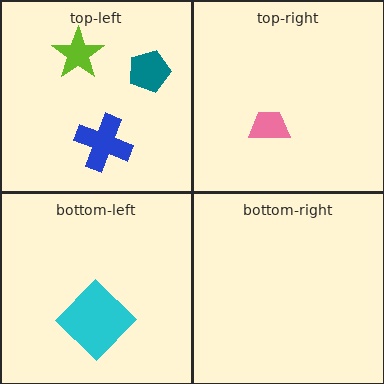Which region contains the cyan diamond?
The bottom-left region.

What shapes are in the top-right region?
The pink trapezoid.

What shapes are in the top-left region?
The lime star, the teal pentagon, the blue cross.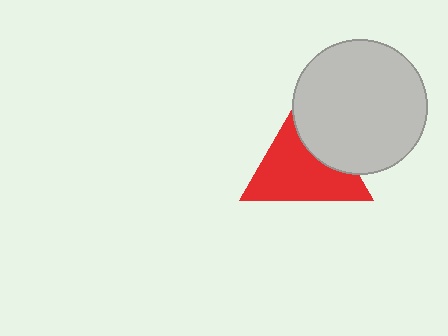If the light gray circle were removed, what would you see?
You would see the complete red triangle.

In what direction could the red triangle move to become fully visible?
The red triangle could move toward the lower-left. That would shift it out from behind the light gray circle entirely.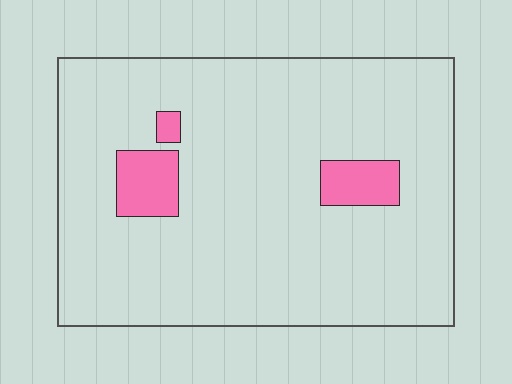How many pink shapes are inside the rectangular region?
3.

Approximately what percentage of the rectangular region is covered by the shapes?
Approximately 10%.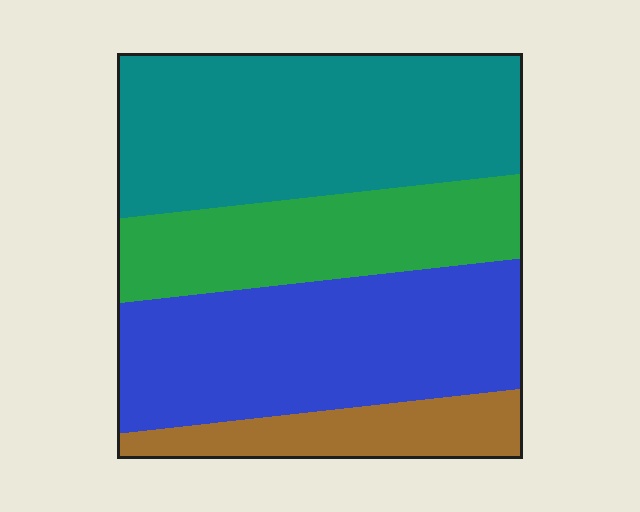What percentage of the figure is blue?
Blue covers 32% of the figure.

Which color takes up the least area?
Brown, at roughly 10%.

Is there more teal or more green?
Teal.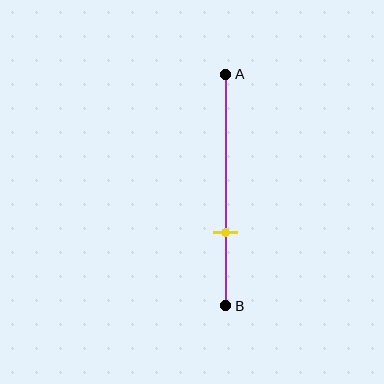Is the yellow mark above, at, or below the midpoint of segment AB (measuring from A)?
The yellow mark is below the midpoint of segment AB.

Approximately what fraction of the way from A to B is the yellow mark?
The yellow mark is approximately 70% of the way from A to B.